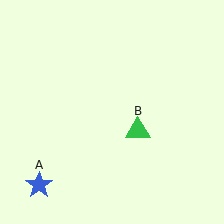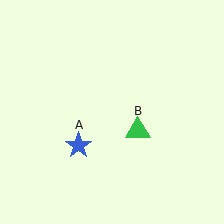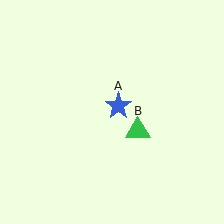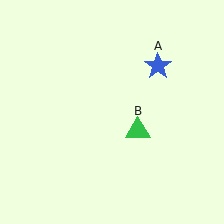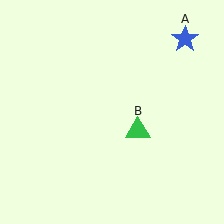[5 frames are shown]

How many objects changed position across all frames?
1 object changed position: blue star (object A).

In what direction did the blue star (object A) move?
The blue star (object A) moved up and to the right.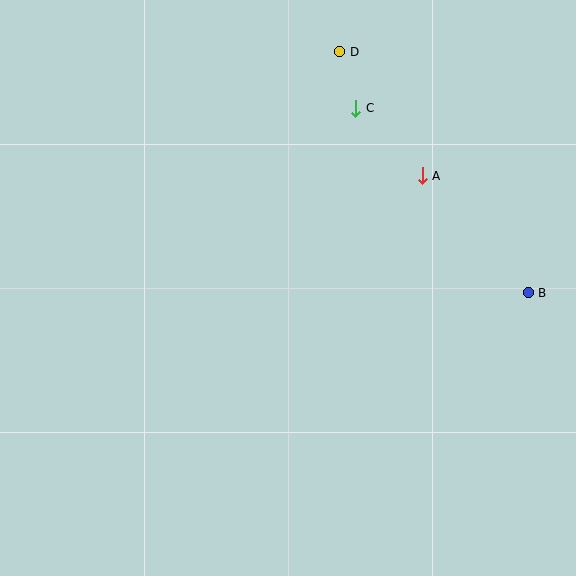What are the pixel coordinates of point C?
Point C is at (356, 108).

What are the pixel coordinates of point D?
Point D is at (340, 52).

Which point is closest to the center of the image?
Point A at (422, 176) is closest to the center.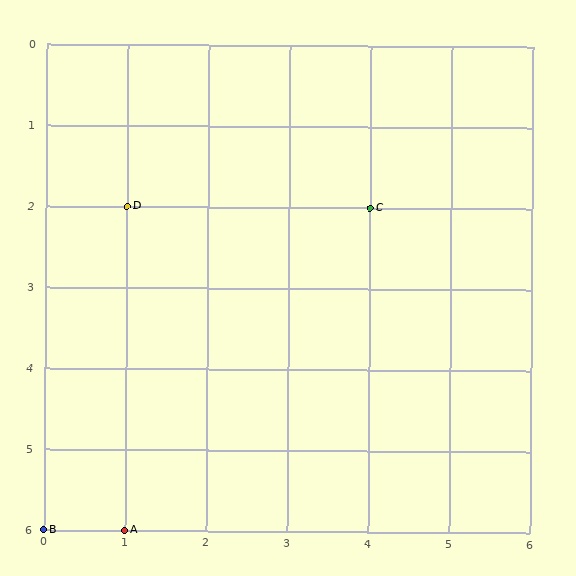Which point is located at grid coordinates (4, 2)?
Point C is at (4, 2).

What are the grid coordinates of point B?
Point B is at grid coordinates (0, 6).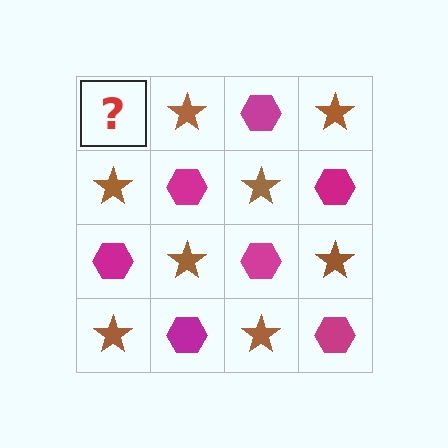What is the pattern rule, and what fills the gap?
The rule is that it alternates magenta hexagon and brown star in a checkerboard pattern. The gap should be filled with a magenta hexagon.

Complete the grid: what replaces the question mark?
The question mark should be replaced with a magenta hexagon.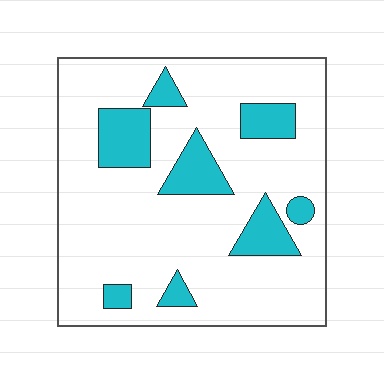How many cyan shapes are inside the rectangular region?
8.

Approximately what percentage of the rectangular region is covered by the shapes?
Approximately 20%.